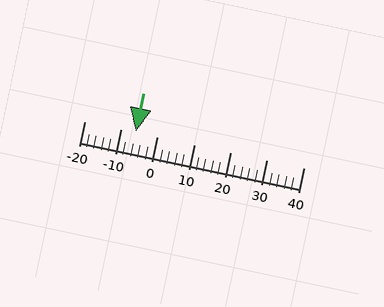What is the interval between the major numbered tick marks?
The major tick marks are spaced 10 units apart.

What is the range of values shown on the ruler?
The ruler shows values from -20 to 40.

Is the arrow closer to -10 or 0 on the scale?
The arrow is closer to -10.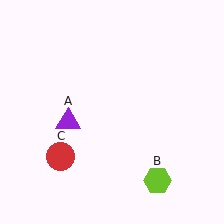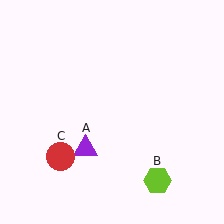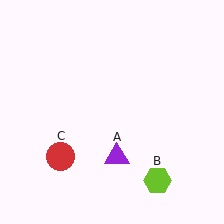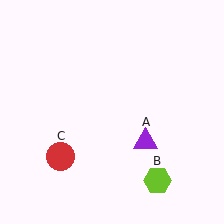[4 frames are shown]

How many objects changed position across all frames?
1 object changed position: purple triangle (object A).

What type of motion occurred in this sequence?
The purple triangle (object A) rotated counterclockwise around the center of the scene.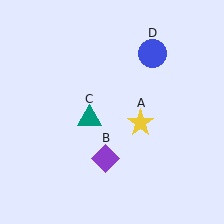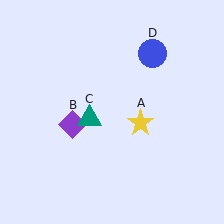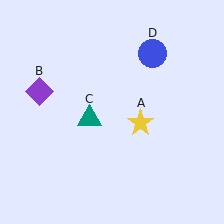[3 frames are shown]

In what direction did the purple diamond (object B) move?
The purple diamond (object B) moved up and to the left.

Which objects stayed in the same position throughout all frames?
Yellow star (object A) and teal triangle (object C) and blue circle (object D) remained stationary.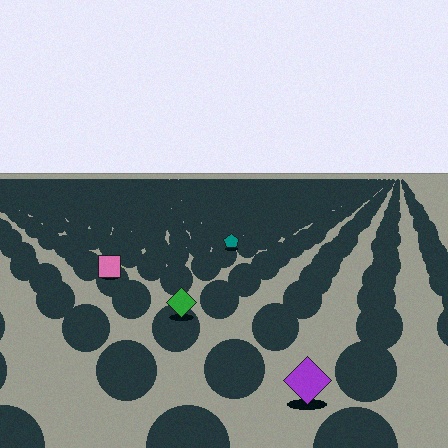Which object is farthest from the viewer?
The teal pentagon is farthest from the viewer. It appears smaller and the ground texture around it is denser.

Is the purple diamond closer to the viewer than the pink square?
Yes. The purple diamond is closer — you can tell from the texture gradient: the ground texture is coarser near it.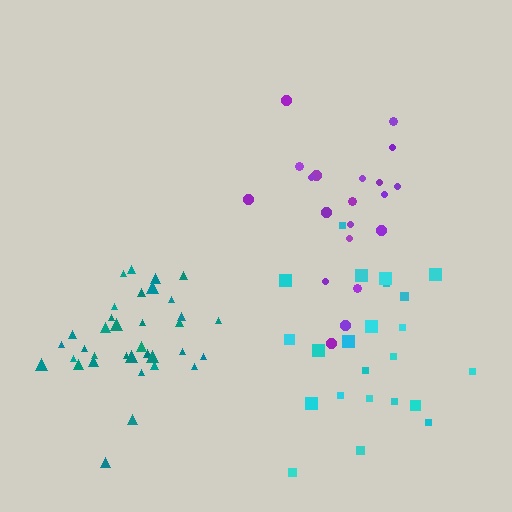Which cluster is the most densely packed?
Teal.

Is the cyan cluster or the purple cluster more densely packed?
Cyan.